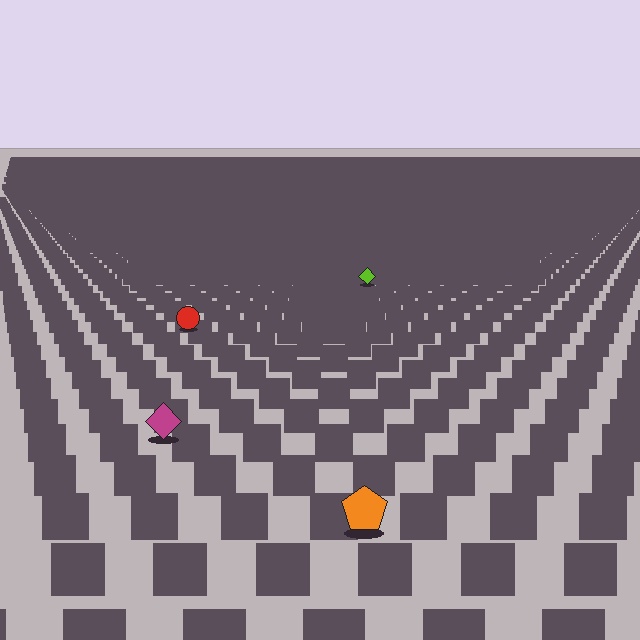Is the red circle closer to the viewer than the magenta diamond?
No. The magenta diamond is closer — you can tell from the texture gradient: the ground texture is coarser near it.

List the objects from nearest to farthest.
From nearest to farthest: the orange pentagon, the magenta diamond, the red circle, the lime diamond.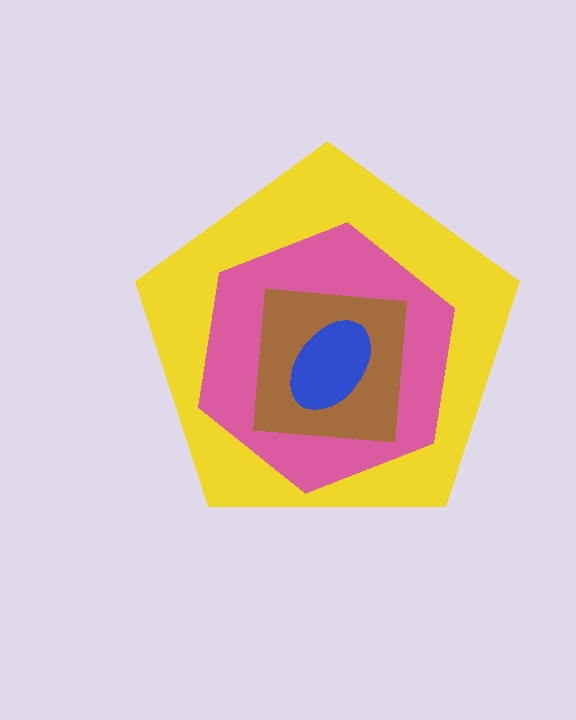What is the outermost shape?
The yellow pentagon.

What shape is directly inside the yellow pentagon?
The pink hexagon.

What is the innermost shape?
The blue ellipse.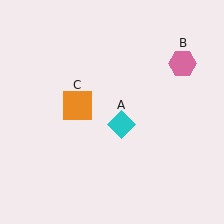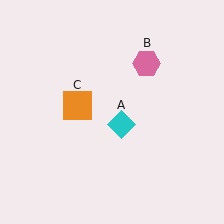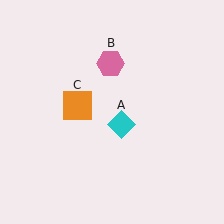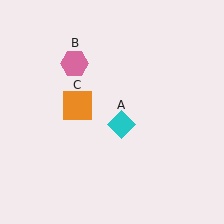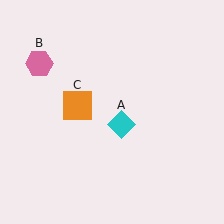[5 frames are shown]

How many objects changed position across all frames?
1 object changed position: pink hexagon (object B).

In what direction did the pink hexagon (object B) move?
The pink hexagon (object B) moved left.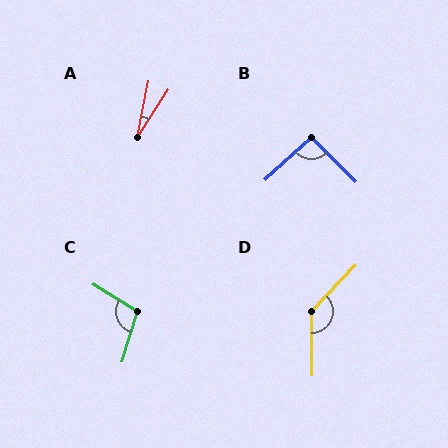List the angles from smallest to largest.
A (22°), B (93°), C (105°), D (135°).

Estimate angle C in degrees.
Approximately 105 degrees.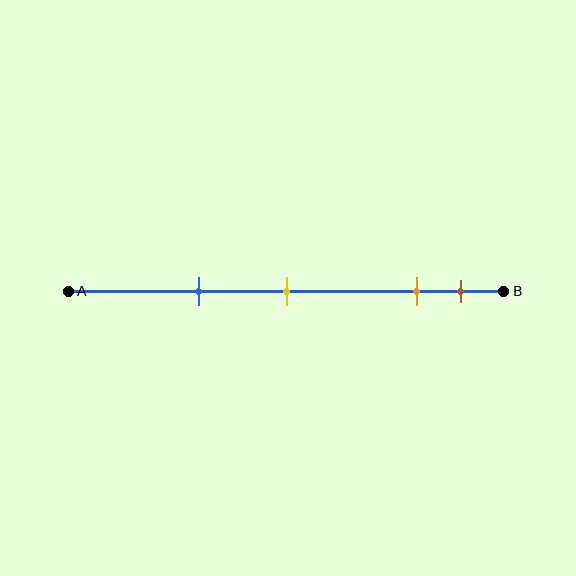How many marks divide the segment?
There are 4 marks dividing the segment.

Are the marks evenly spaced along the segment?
No, the marks are not evenly spaced.